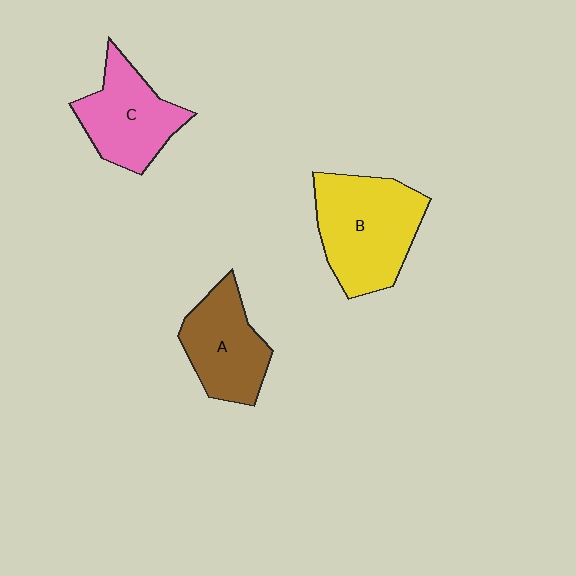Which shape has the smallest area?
Shape A (brown).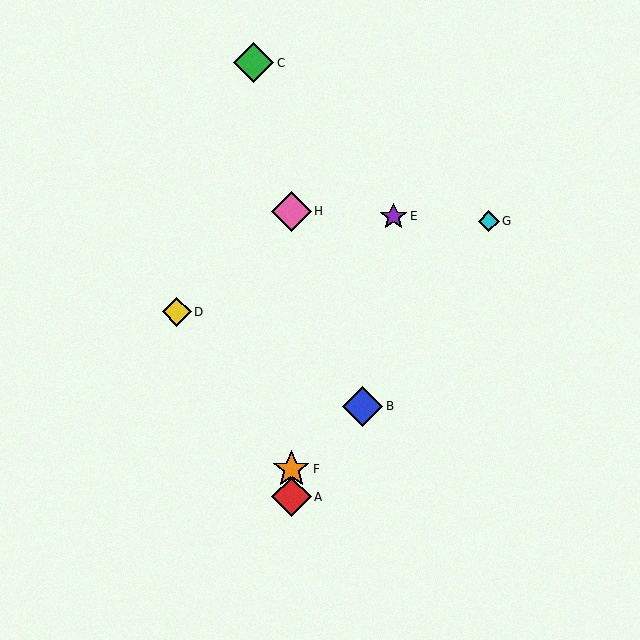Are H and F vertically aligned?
Yes, both are at x≈291.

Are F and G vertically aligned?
No, F is at x≈291 and G is at x≈489.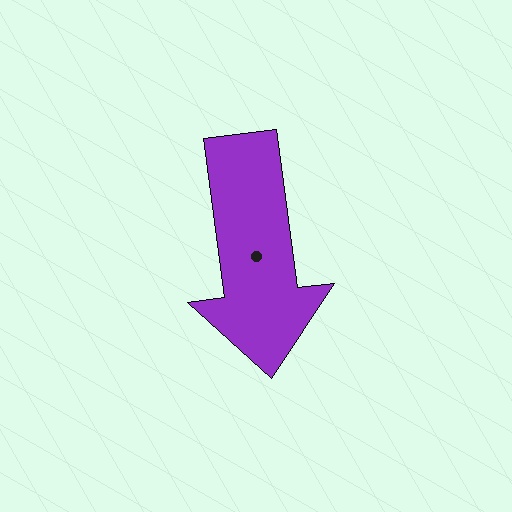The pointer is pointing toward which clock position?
Roughly 6 o'clock.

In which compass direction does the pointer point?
South.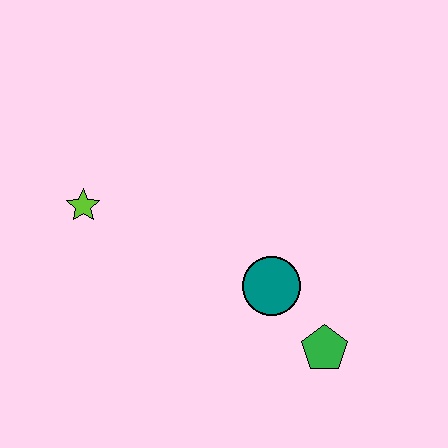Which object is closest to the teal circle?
The green pentagon is closest to the teal circle.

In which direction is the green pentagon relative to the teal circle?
The green pentagon is below the teal circle.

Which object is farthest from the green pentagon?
The lime star is farthest from the green pentagon.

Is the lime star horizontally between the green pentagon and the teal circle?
No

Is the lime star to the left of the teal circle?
Yes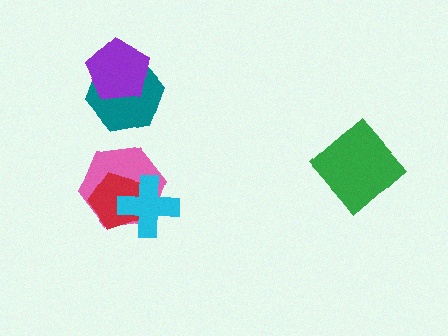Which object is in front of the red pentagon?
The cyan cross is in front of the red pentagon.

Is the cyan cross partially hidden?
No, no other shape covers it.